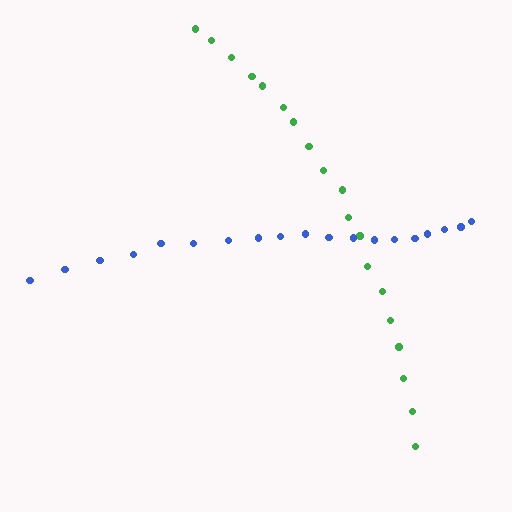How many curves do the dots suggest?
There are 2 distinct paths.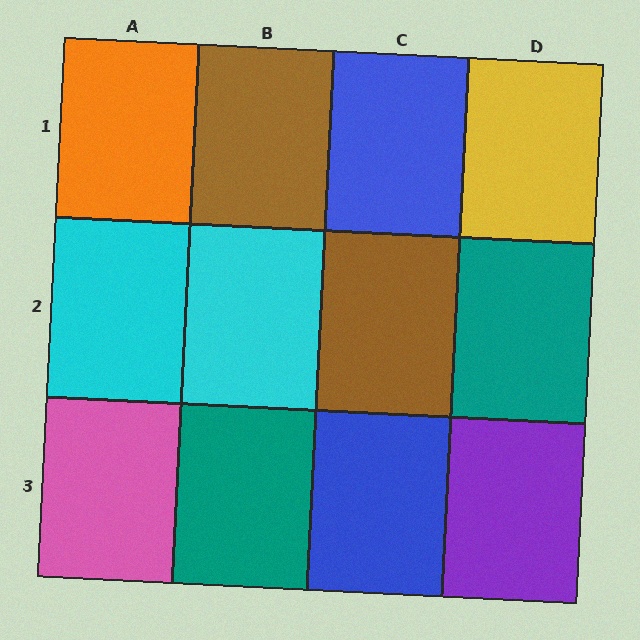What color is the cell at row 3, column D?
Purple.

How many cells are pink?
1 cell is pink.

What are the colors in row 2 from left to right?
Cyan, cyan, brown, teal.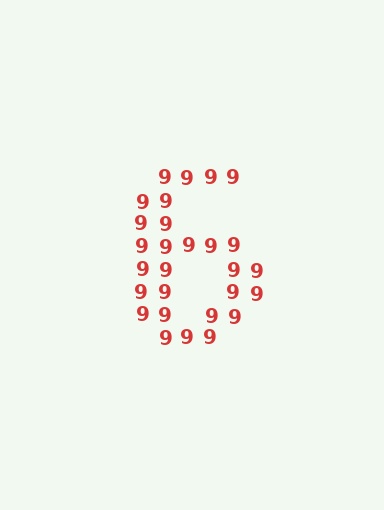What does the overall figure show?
The overall figure shows the digit 6.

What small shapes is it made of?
It is made of small digit 9's.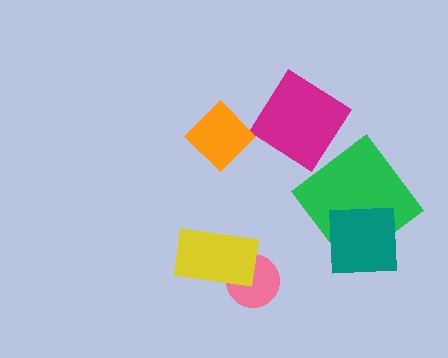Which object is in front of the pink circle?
The yellow rectangle is in front of the pink circle.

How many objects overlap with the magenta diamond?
0 objects overlap with the magenta diamond.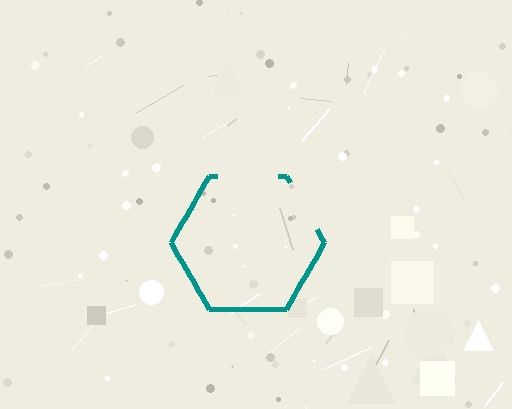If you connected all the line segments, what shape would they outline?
They would outline a hexagon.